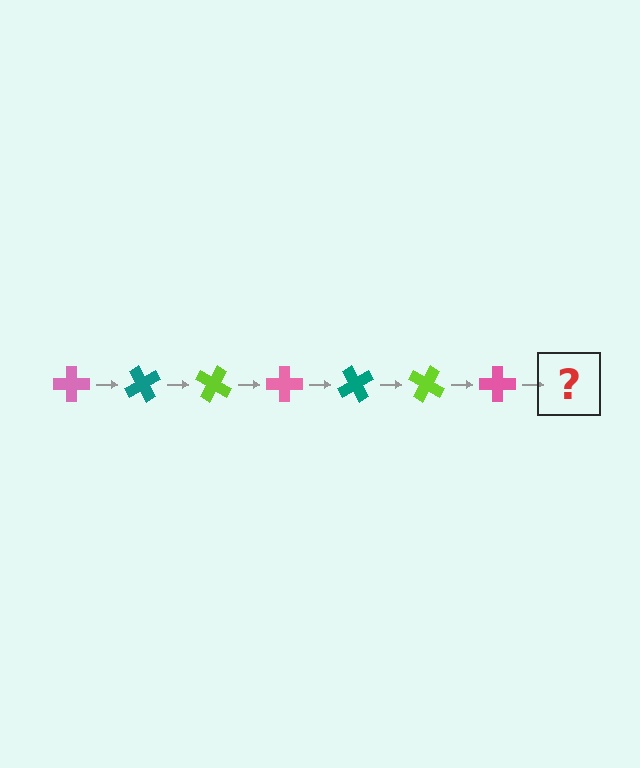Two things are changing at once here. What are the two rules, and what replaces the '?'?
The two rules are that it rotates 60 degrees each step and the color cycles through pink, teal, and lime. The '?' should be a teal cross, rotated 420 degrees from the start.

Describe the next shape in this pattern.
It should be a teal cross, rotated 420 degrees from the start.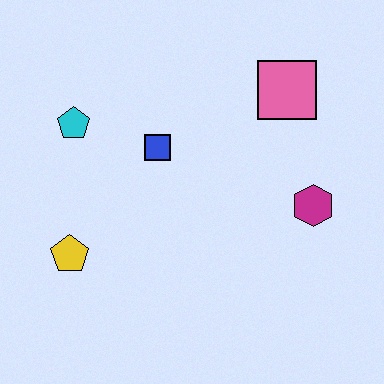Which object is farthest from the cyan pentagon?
The magenta hexagon is farthest from the cyan pentagon.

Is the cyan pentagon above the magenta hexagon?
Yes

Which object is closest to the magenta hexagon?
The pink square is closest to the magenta hexagon.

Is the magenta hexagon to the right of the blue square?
Yes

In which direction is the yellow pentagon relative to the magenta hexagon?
The yellow pentagon is to the left of the magenta hexagon.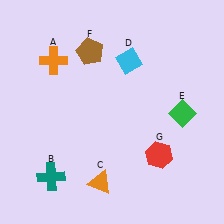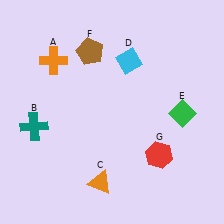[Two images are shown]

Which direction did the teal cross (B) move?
The teal cross (B) moved up.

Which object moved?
The teal cross (B) moved up.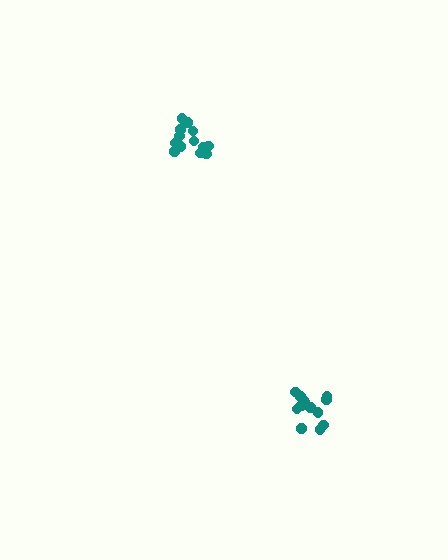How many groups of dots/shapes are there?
There are 2 groups.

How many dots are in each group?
Group 1: 14 dots, Group 2: 13 dots (27 total).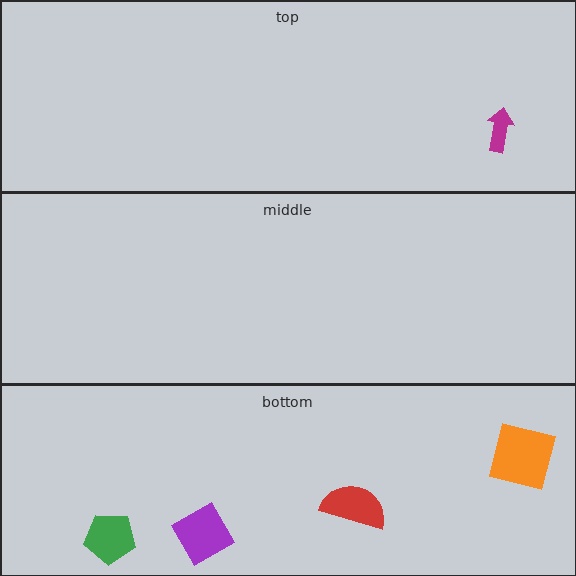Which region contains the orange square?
The bottom region.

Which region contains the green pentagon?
The bottom region.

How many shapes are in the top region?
1.